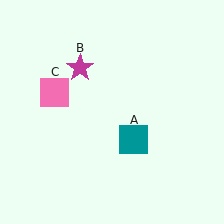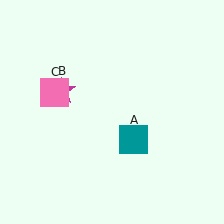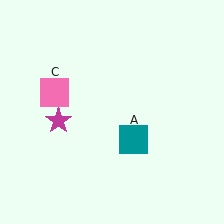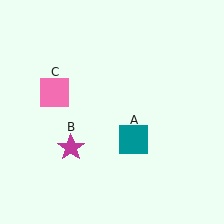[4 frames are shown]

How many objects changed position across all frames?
1 object changed position: magenta star (object B).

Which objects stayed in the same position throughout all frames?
Teal square (object A) and pink square (object C) remained stationary.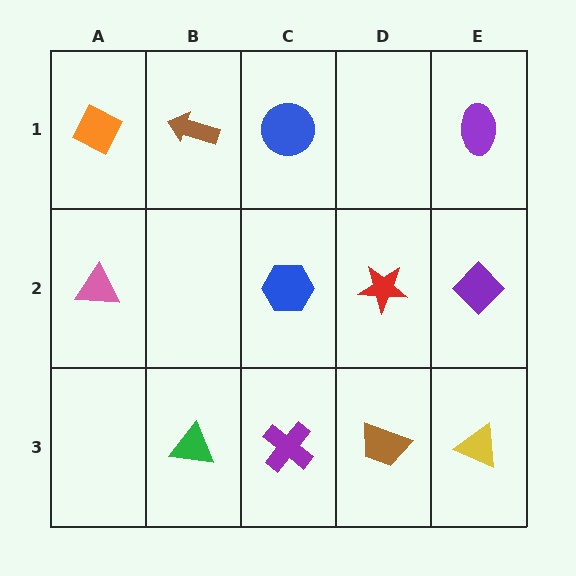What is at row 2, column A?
A pink triangle.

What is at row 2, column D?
A red star.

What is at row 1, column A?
An orange diamond.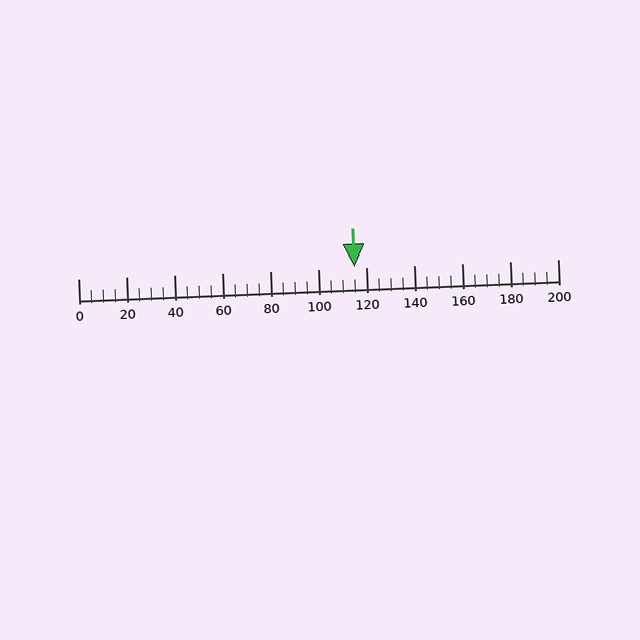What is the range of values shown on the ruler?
The ruler shows values from 0 to 200.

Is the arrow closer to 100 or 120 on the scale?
The arrow is closer to 120.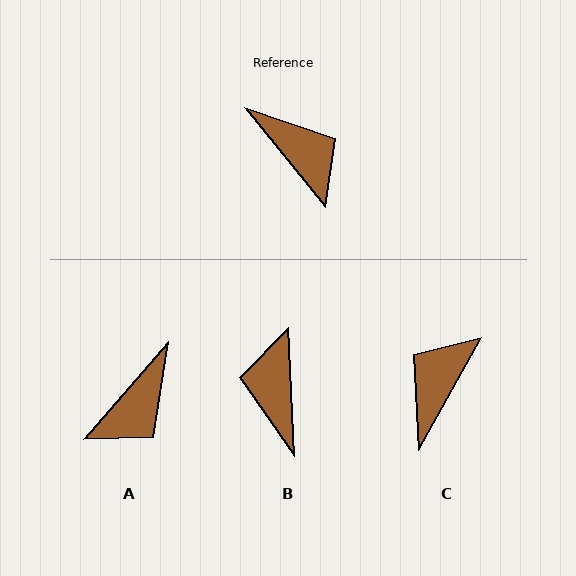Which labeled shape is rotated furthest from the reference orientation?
B, about 144 degrees away.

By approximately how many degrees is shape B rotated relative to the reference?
Approximately 144 degrees counter-clockwise.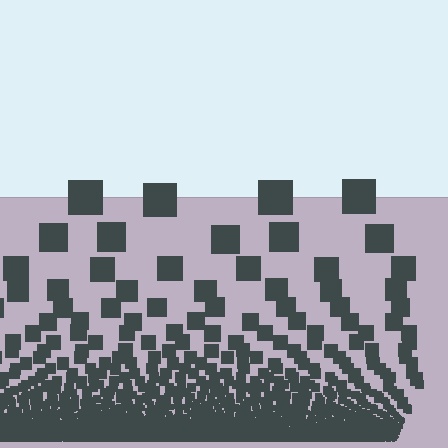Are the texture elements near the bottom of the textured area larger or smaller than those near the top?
Smaller. The gradient is inverted — elements near the bottom are smaller and denser.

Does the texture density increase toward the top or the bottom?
Density increases toward the bottom.